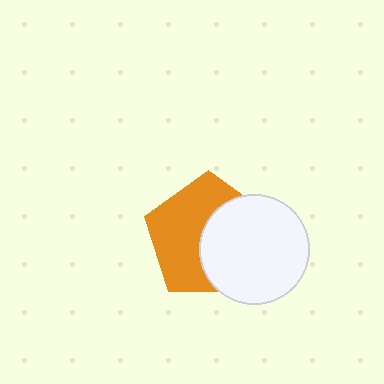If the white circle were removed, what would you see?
You would see the complete orange pentagon.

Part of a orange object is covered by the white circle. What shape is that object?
It is a pentagon.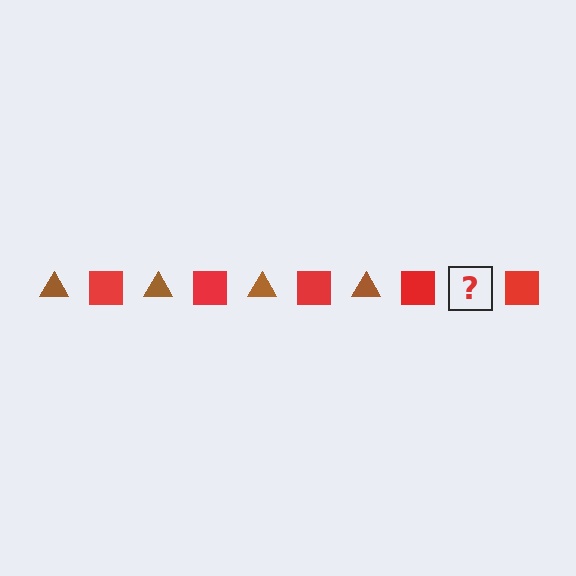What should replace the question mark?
The question mark should be replaced with a brown triangle.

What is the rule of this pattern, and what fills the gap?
The rule is that the pattern alternates between brown triangle and red square. The gap should be filled with a brown triangle.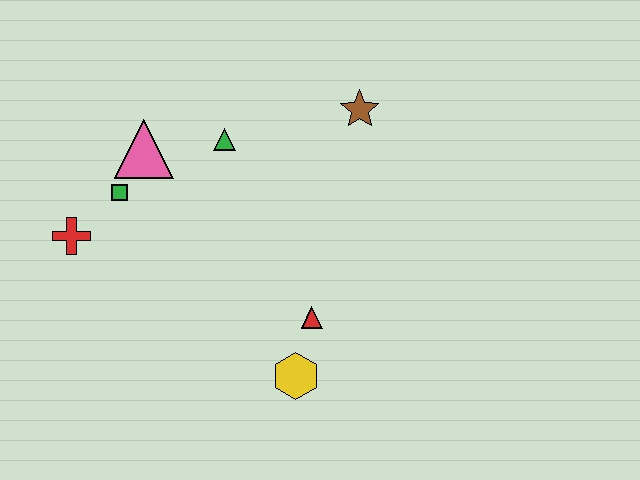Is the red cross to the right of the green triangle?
No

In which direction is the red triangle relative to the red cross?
The red triangle is to the right of the red cross.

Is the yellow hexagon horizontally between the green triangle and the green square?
No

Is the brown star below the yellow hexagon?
No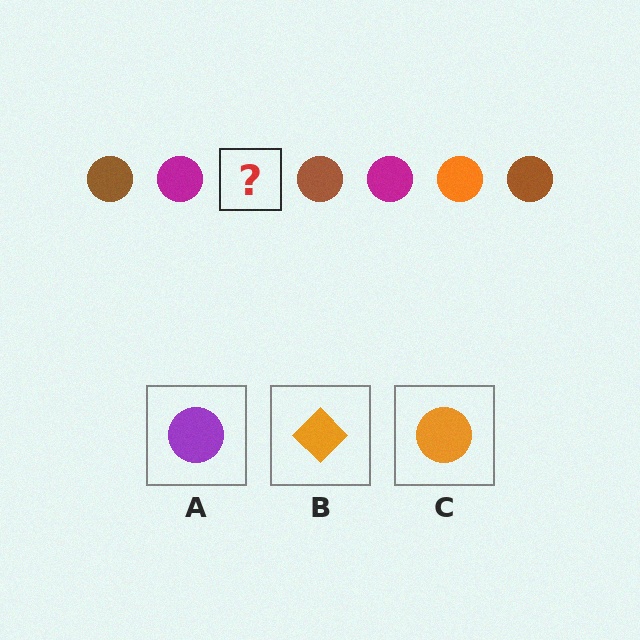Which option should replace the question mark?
Option C.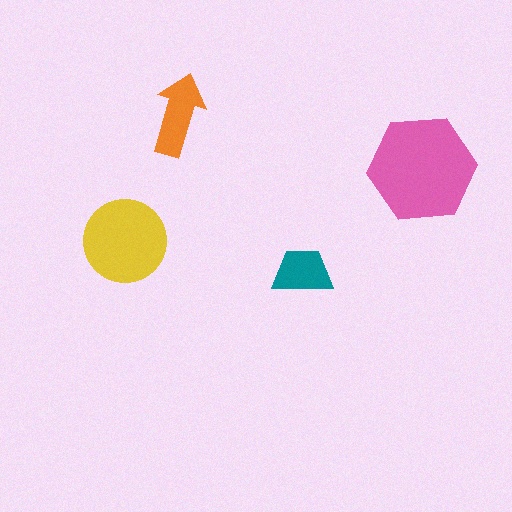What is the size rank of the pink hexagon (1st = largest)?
1st.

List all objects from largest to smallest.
The pink hexagon, the yellow circle, the orange arrow, the teal trapezoid.